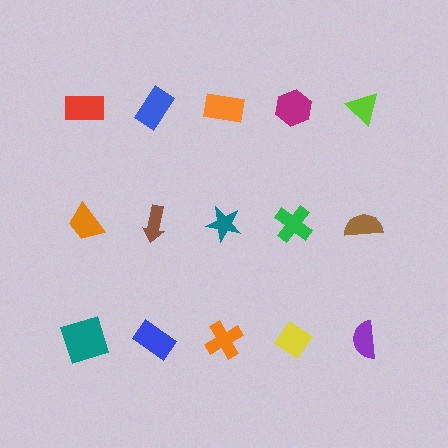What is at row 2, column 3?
A teal star.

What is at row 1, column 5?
A lime triangle.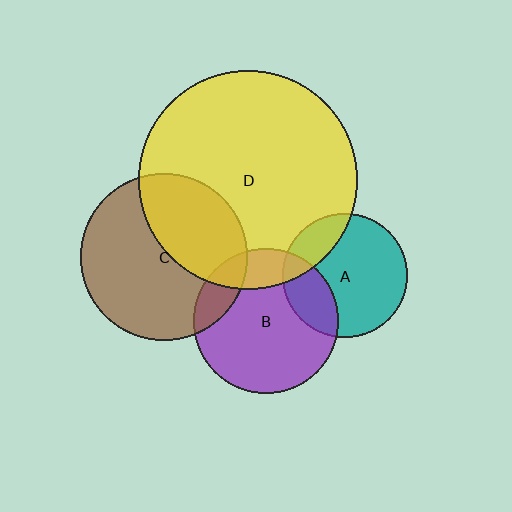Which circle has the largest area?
Circle D (yellow).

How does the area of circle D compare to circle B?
Approximately 2.3 times.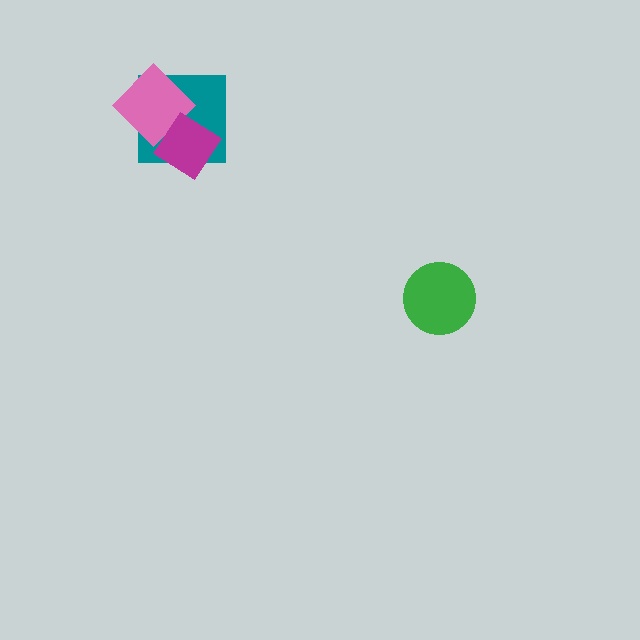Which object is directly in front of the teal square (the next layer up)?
The pink diamond is directly in front of the teal square.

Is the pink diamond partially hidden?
Yes, it is partially covered by another shape.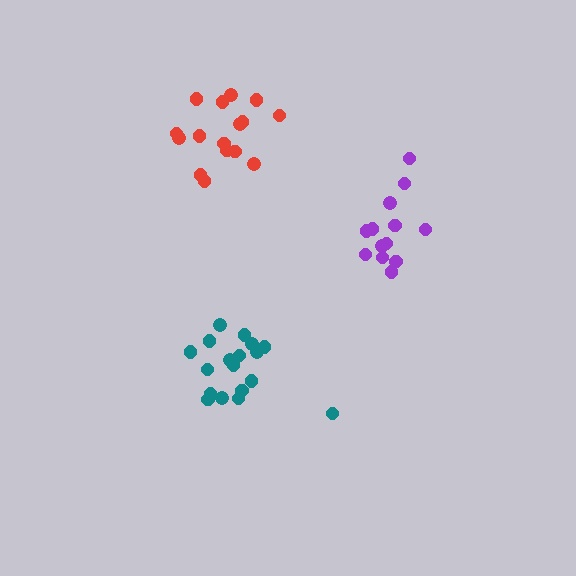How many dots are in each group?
Group 1: 13 dots, Group 2: 18 dots, Group 3: 16 dots (47 total).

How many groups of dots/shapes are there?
There are 3 groups.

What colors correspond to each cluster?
The clusters are colored: purple, teal, red.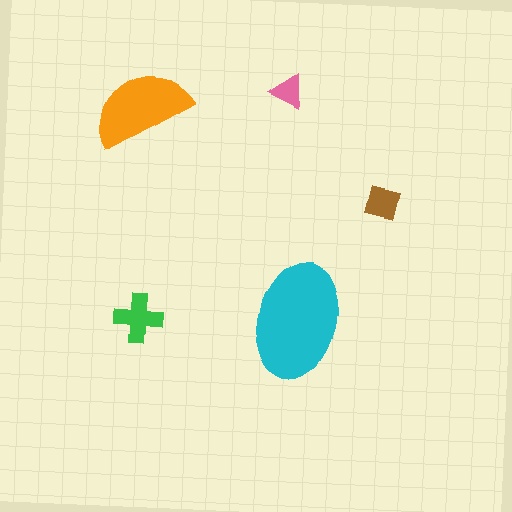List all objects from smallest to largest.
The pink triangle, the brown square, the green cross, the orange semicircle, the cyan ellipse.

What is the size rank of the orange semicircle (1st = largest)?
2nd.